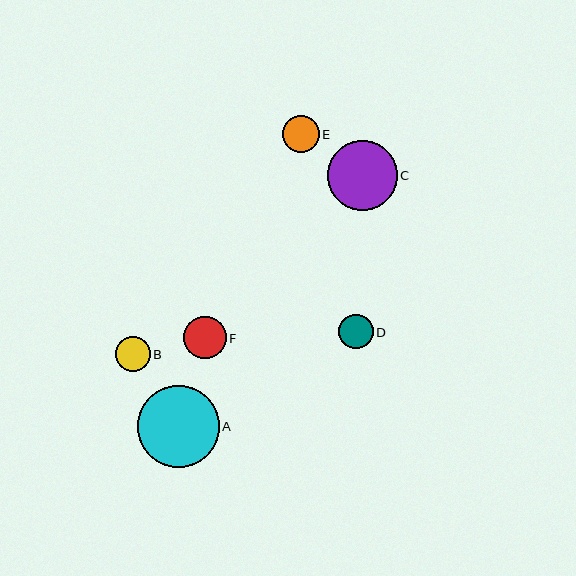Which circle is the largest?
Circle A is the largest with a size of approximately 82 pixels.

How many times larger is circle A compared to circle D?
Circle A is approximately 2.4 times the size of circle D.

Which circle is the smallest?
Circle B is the smallest with a size of approximately 35 pixels.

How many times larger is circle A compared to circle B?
Circle A is approximately 2.4 times the size of circle B.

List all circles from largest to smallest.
From largest to smallest: A, C, F, E, D, B.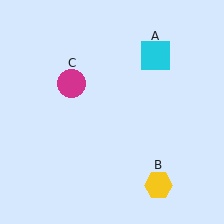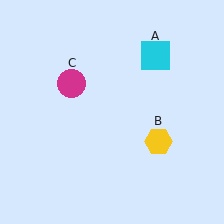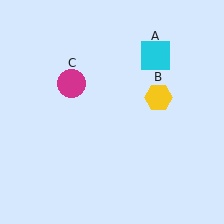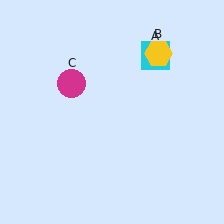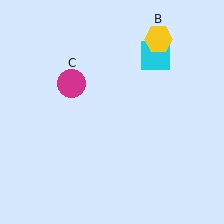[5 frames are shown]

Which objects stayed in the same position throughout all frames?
Cyan square (object A) and magenta circle (object C) remained stationary.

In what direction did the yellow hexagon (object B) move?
The yellow hexagon (object B) moved up.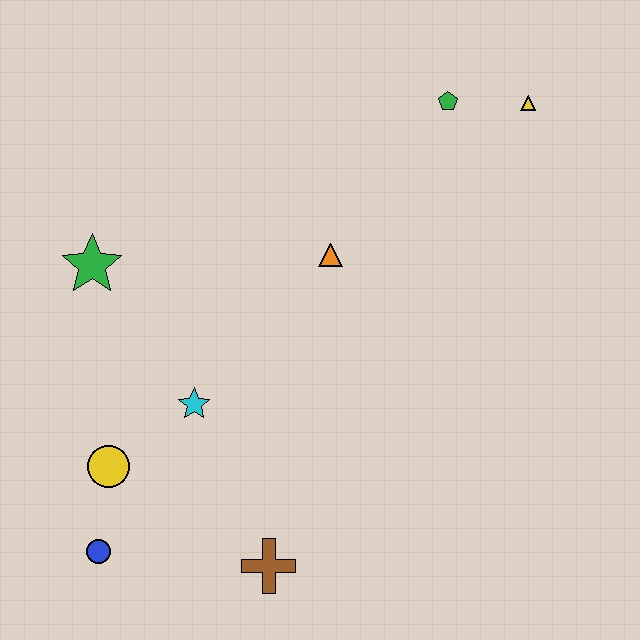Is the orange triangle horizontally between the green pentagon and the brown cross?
Yes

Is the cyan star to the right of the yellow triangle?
No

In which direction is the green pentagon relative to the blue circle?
The green pentagon is above the blue circle.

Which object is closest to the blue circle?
The yellow circle is closest to the blue circle.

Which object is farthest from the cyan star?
The yellow triangle is farthest from the cyan star.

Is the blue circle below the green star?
Yes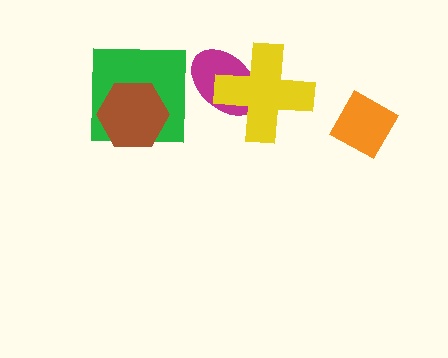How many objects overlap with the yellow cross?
1 object overlaps with the yellow cross.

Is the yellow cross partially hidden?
No, no other shape covers it.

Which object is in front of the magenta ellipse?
The yellow cross is in front of the magenta ellipse.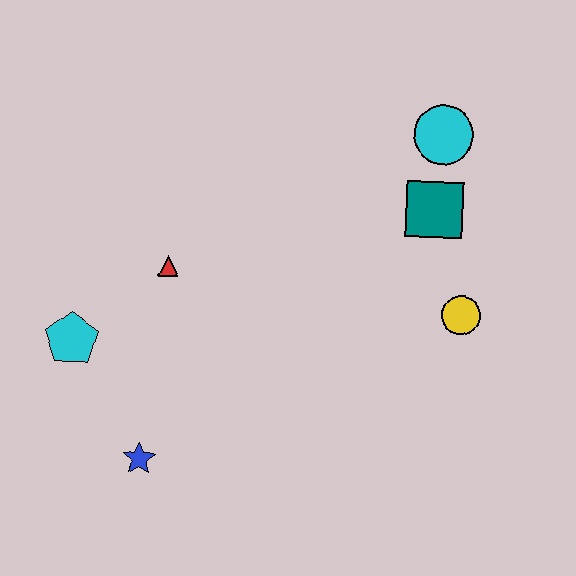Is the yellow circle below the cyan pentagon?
No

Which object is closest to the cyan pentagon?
The red triangle is closest to the cyan pentagon.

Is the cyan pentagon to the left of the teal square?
Yes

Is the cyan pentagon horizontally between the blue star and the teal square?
No